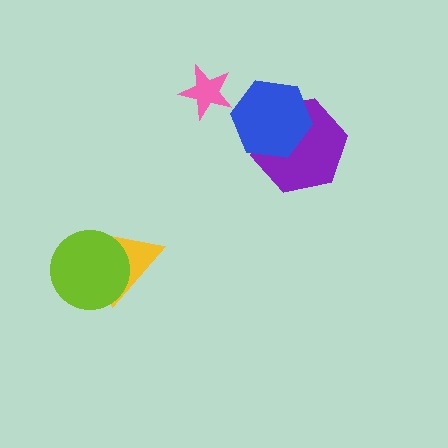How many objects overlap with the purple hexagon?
1 object overlaps with the purple hexagon.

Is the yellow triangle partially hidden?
Yes, it is partially covered by another shape.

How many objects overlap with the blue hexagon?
1 object overlaps with the blue hexagon.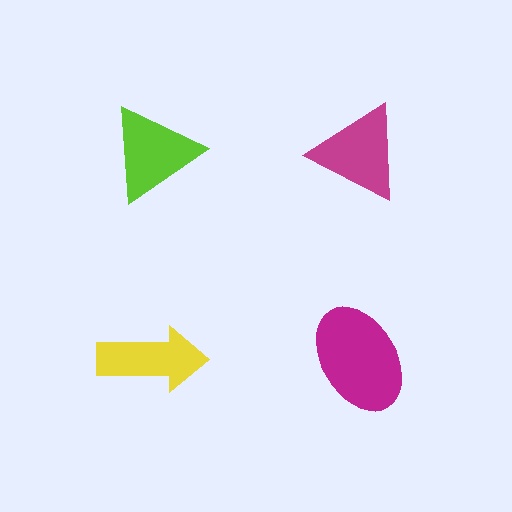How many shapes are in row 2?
2 shapes.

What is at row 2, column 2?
A magenta ellipse.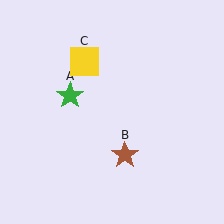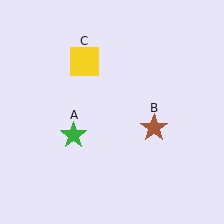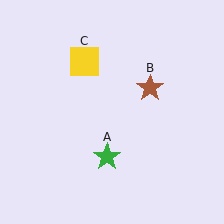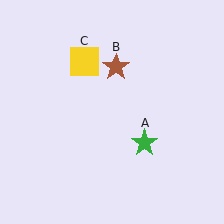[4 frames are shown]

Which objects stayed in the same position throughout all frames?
Yellow square (object C) remained stationary.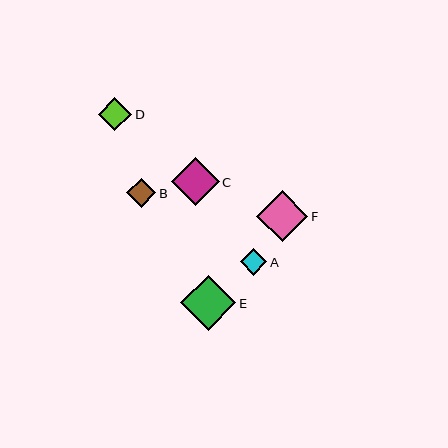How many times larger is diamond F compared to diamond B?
Diamond F is approximately 1.8 times the size of diamond B.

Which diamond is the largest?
Diamond E is the largest with a size of approximately 55 pixels.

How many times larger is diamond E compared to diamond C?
Diamond E is approximately 1.2 times the size of diamond C.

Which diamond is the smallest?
Diamond A is the smallest with a size of approximately 27 pixels.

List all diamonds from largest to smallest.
From largest to smallest: E, F, C, D, B, A.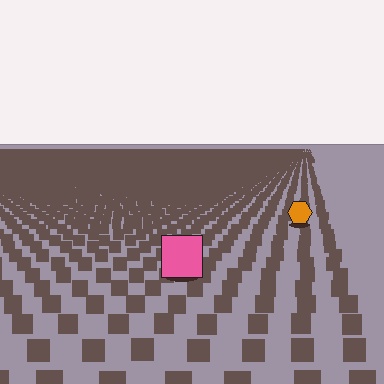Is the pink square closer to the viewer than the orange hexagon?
Yes. The pink square is closer — you can tell from the texture gradient: the ground texture is coarser near it.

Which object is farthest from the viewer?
The orange hexagon is farthest from the viewer. It appears smaller and the ground texture around it is denser.